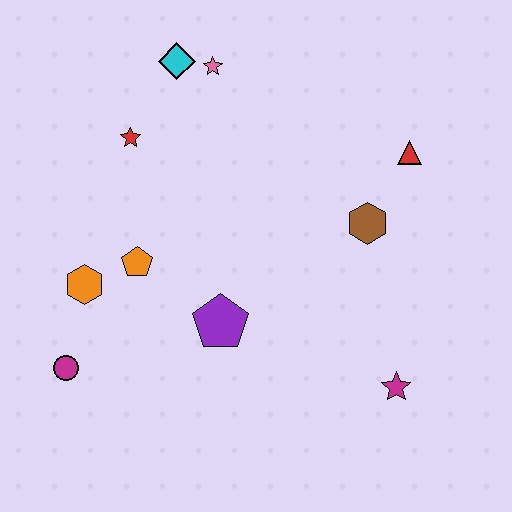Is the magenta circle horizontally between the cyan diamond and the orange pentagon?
No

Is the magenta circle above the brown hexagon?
No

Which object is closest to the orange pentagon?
The orange hexagon is closest to the orange pentagon.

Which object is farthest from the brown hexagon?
The magenta circle is farthest from the brown hexagon.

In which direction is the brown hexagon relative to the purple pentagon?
The brown hexagon is to the right of the purple pentagon.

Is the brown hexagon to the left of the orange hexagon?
No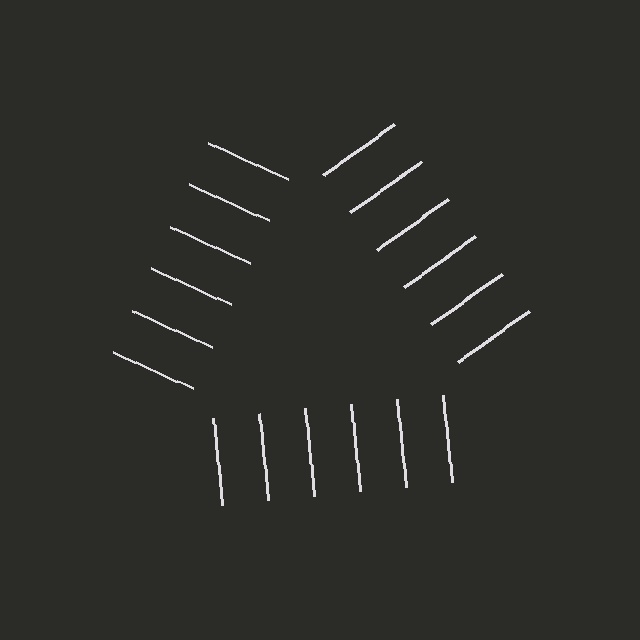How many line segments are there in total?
18 — 6 along each of the 3 edges.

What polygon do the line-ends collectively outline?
An illusory triangle — the line segments terminate on its edges but no continuous stroke is drawn.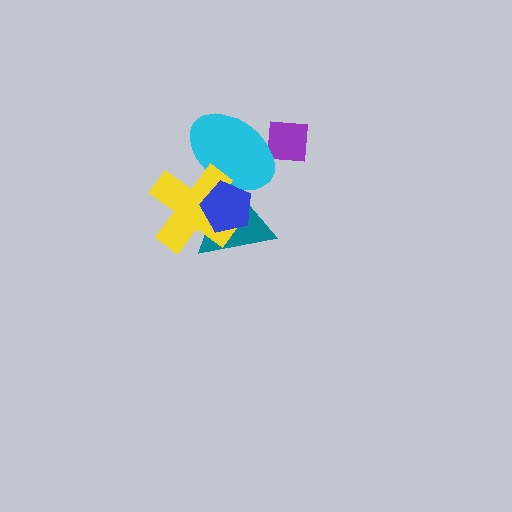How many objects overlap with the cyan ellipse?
4 objects overlap with the cyan ellipse.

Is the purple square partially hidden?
Yes, it is partially covered by another shape.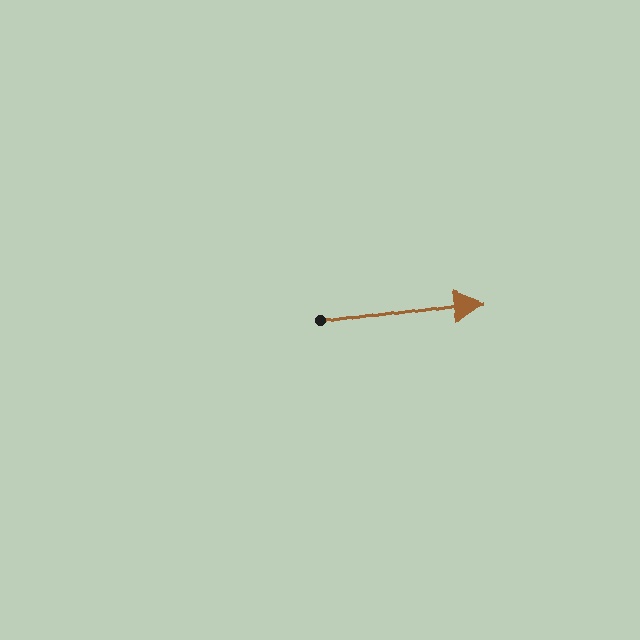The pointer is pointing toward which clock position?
Roughly 3 o'clock.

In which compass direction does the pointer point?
East.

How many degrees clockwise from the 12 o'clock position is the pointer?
Approximately 81 degrees.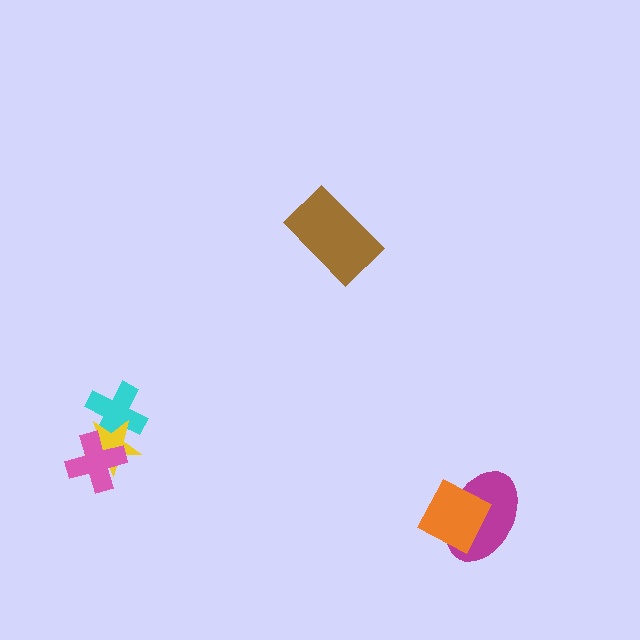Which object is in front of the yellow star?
The pink cross is in front of the yellow star.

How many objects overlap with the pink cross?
2 objects overlap with the pink cross.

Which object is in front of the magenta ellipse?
The orange square is in front of the magenta ellipse.